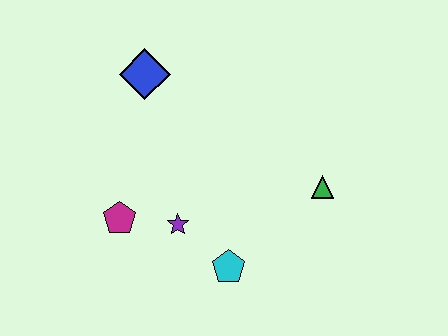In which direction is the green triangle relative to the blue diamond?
The green triangle is to the right of the blue diamond.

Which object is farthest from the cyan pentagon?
The blue diamond is farthest from the cyan pentagon.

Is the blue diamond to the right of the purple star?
No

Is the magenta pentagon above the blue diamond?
No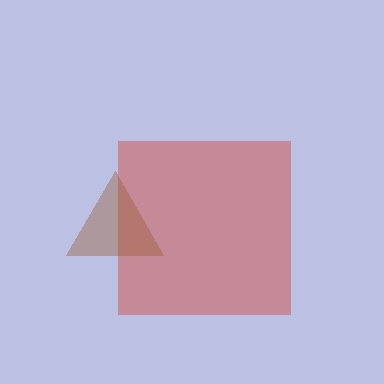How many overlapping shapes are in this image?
There are 2 overlapping shapes in the image.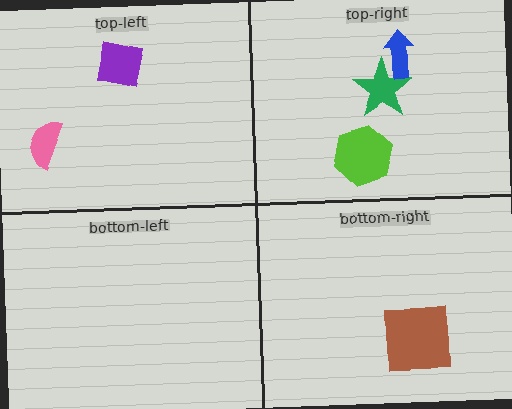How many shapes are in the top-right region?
3.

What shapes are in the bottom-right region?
The brown square.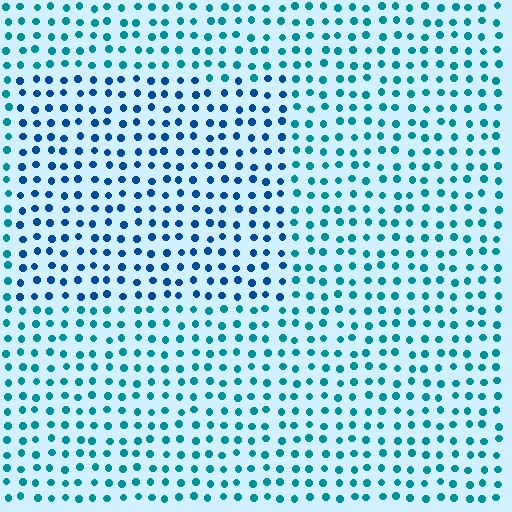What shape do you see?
I see a rectangle.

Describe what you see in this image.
The image is filled with small teal elements in a uniform arrangement. A rectangle-shaped region is visible where the elements are tinted to a slightly different hue, forming a subtle color boundary.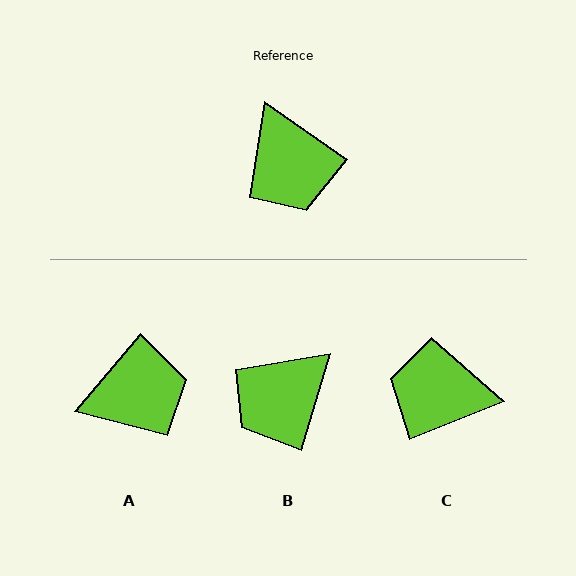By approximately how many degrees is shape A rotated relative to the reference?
Approximately 84 degrees counter-clockwise.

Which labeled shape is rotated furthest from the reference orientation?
C, about 123 degrees away.